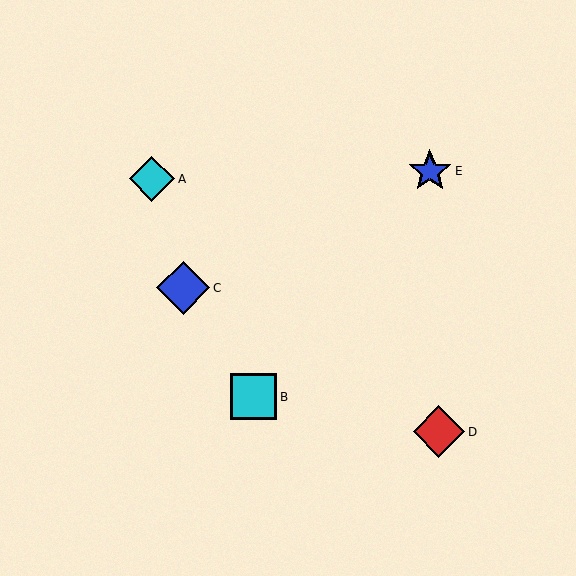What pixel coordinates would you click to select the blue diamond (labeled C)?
Click at (183, 288) to select the blue diamond C.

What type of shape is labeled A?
Shape A is a cyan diamond.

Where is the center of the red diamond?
The center of the red diamond is at (439, 432).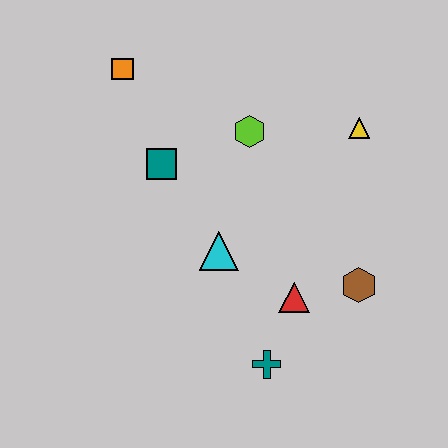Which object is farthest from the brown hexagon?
The orange square is farthest from the brown hexagon.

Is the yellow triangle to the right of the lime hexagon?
Yes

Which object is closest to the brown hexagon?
The red triangle is closest to the brown hexagon.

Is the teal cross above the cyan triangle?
No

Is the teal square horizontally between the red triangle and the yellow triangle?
No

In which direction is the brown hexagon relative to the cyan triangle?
The brown hexagon is to the right of the cyan triangle.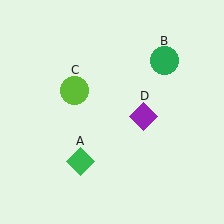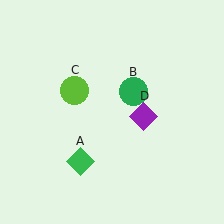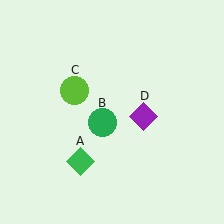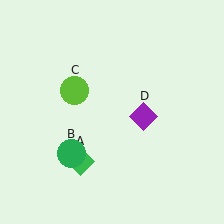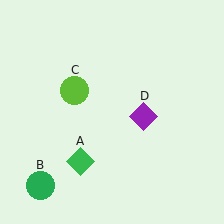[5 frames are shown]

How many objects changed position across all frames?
1 object changed position: green circle (object B).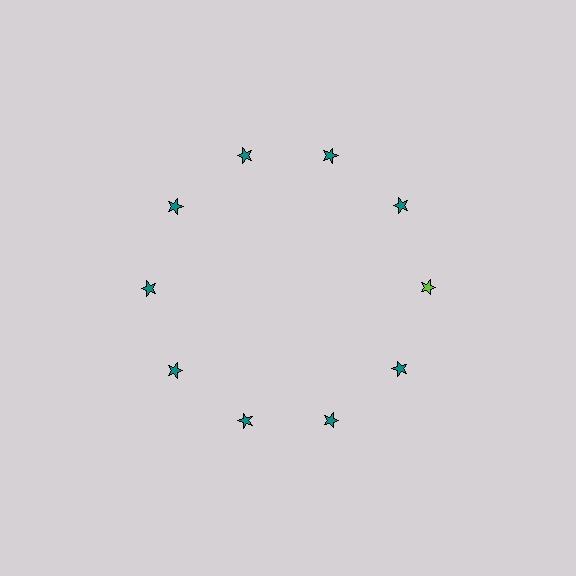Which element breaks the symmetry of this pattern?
The lime star at roughly the 3 o'clock position breaks the symmetry. All other shapes are teal stars.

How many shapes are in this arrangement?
There are 10 shapes arranged in a ring pattern.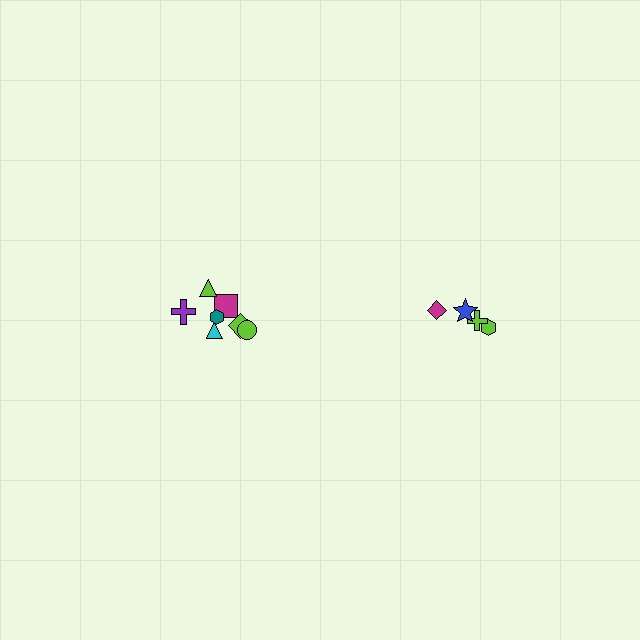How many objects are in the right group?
There are 4 objects.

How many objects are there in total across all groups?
There are 11 objects.